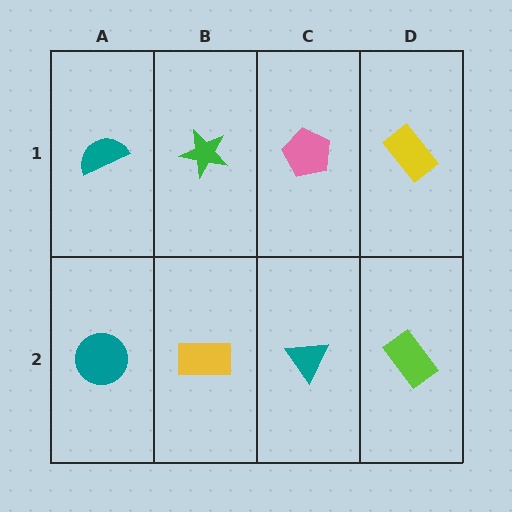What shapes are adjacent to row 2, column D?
A yellow rectangle (row 1, column D), a teal triangle (row 2, column C).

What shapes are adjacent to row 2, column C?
A pink pentagon (row 1, column C), a yellow rectangle (row 2, column B), a lime rectangle (row 2, column D).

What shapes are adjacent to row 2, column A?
A teal semicircle (row 1, column A), a yellow rectangle (row 2, column B).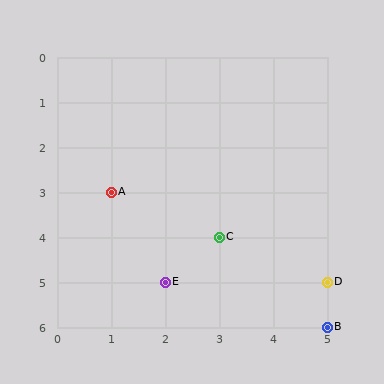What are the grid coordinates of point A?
Point A is at grid coordinates (1, 3).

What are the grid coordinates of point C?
Point C is at grid coordinates (3, 4).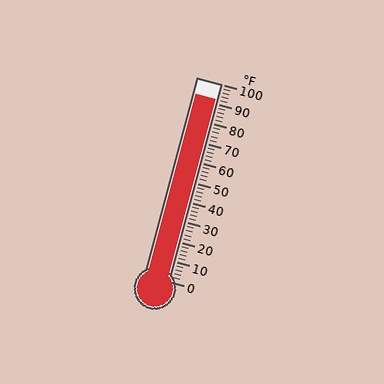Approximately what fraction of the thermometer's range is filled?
The thermometer is filled to approximately 90% of its range.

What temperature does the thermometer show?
The thermometer shows approximately 92°F.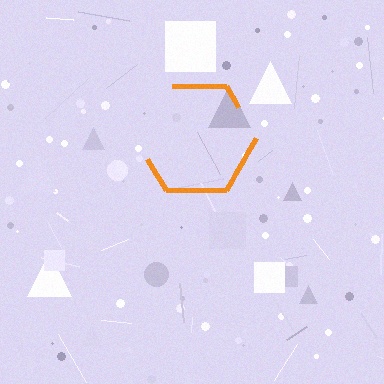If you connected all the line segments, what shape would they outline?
They would outline a hexagon.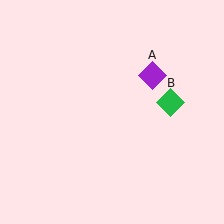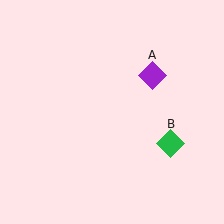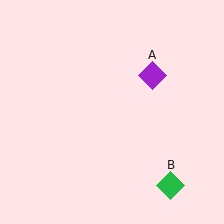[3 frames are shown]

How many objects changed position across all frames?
1 object changed position: green diamond (object B).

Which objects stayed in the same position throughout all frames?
Purple diamond (object A) remained stationary.